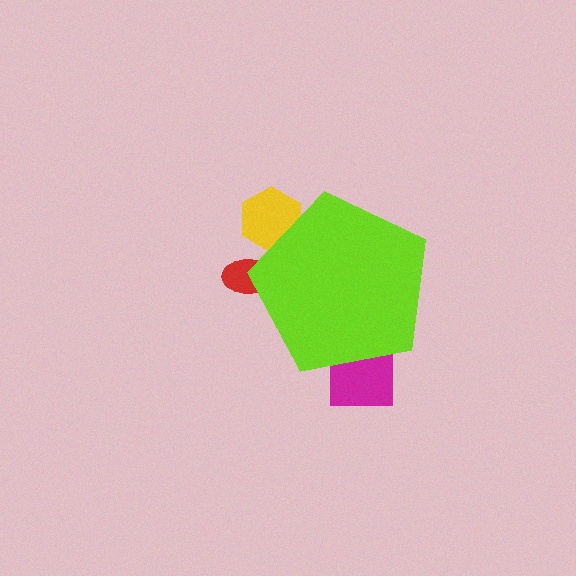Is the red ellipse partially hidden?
Yes, the red ellipse is partially hidden behind the lime pentagon.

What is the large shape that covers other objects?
A lime pentagon.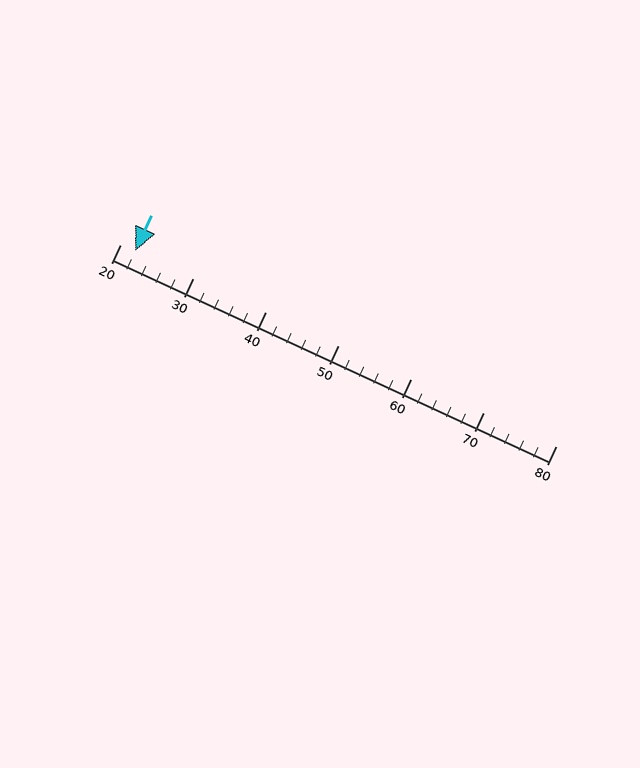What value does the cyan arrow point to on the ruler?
The cyan arrow points to approximately 22.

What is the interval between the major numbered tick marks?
The major tick marks are spaced 10 units apart.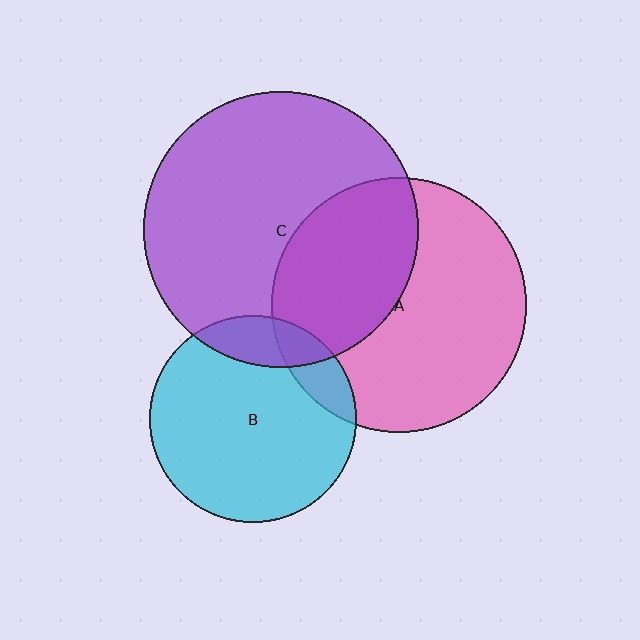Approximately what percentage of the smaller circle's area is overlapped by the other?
Approximately 40%.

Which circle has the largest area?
Circle C (purple).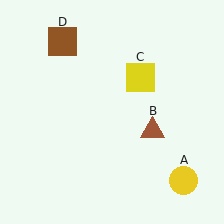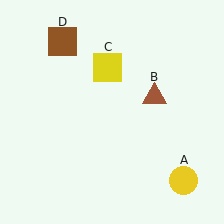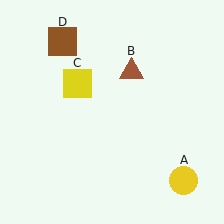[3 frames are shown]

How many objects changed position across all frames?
2 objects changed position: brown triangle (object B), yellow square (object C).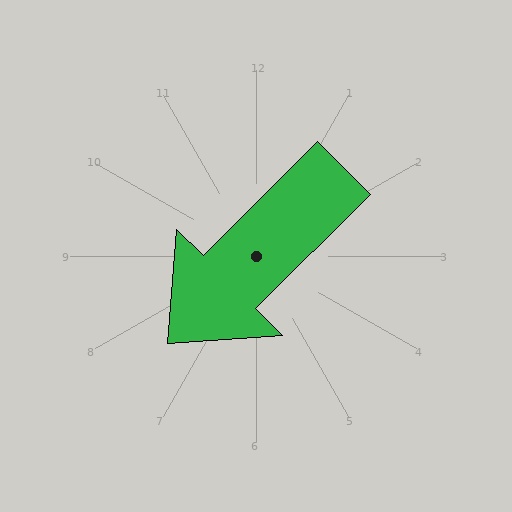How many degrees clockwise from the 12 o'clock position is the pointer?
Approximately 225 degrees.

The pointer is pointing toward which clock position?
Roughly 8 o'clock.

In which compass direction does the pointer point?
Southwest.